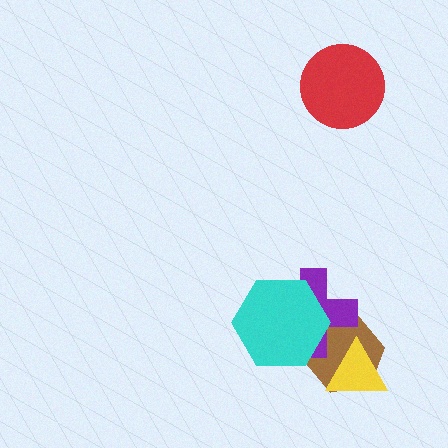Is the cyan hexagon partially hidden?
No, no other shape covers it.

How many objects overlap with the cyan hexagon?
2 objects overlap with the cyan hexagon.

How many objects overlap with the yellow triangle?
1 object overlaps with the yellow triangle.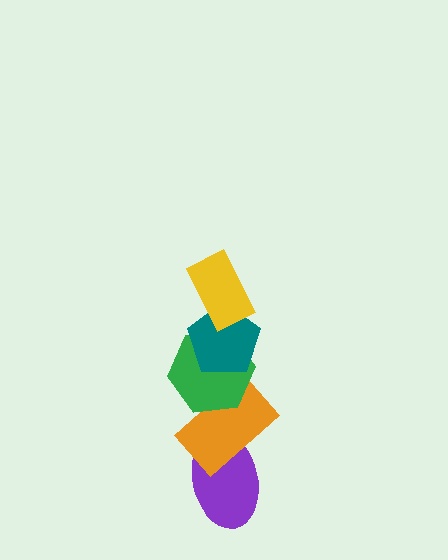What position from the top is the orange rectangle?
The orange rectangle is 4th from the top.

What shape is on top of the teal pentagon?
The yellow rectangle is on top of the teal pentagon.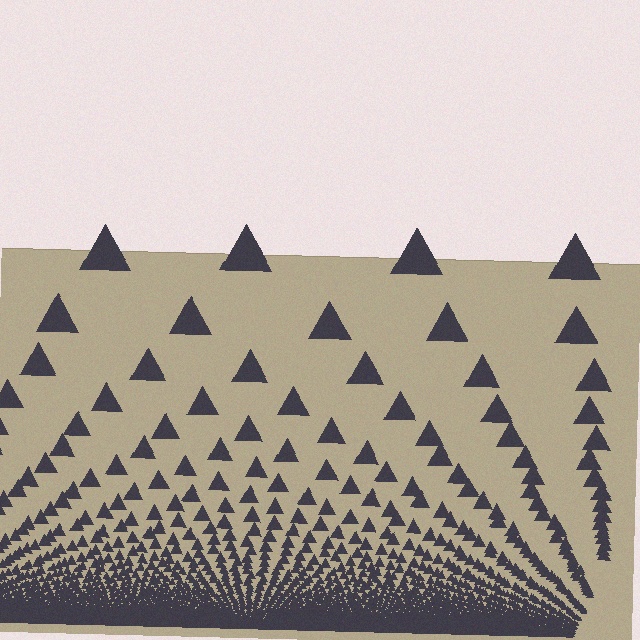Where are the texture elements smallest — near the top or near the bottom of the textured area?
Near the bottom.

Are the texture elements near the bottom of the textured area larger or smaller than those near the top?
Smaller. The gradient is inverted — elements near the bottom are smaller and denser.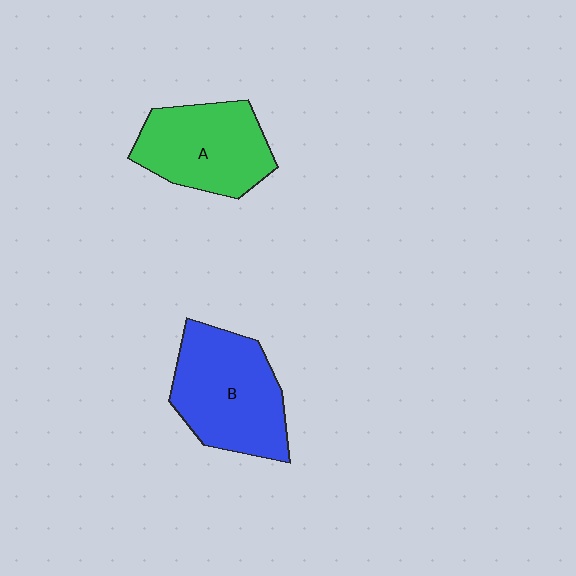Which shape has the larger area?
Shape B (blue).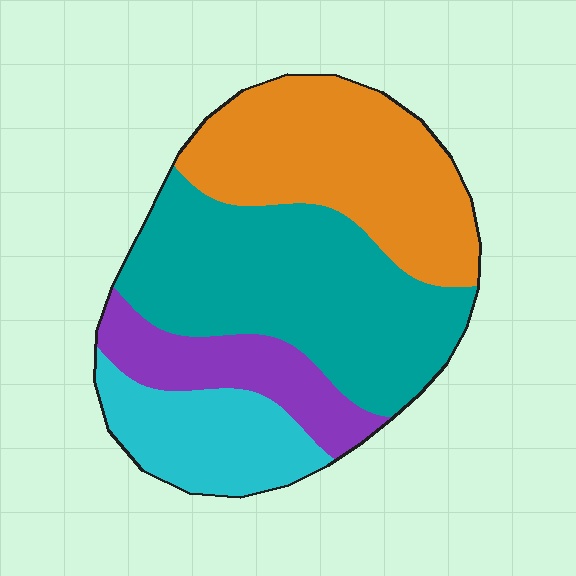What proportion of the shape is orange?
Orange takes up about one third (1/3) of the shape.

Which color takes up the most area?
Teal, at roughly 40%.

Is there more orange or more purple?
Orange.